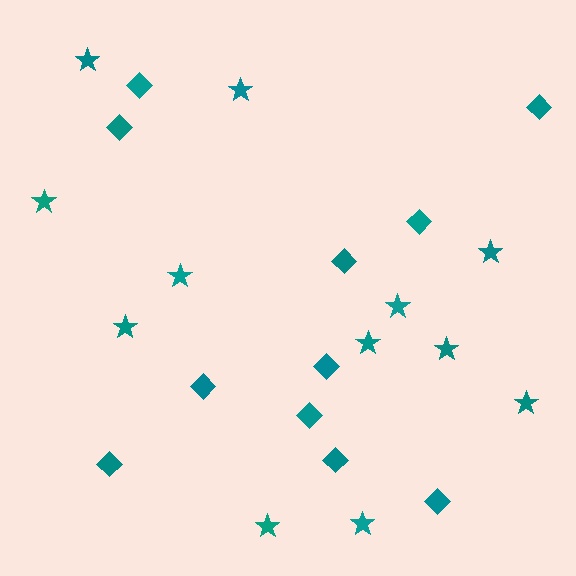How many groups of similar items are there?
There are 2 groups: one group of stars (12) and one group of diamonds (11).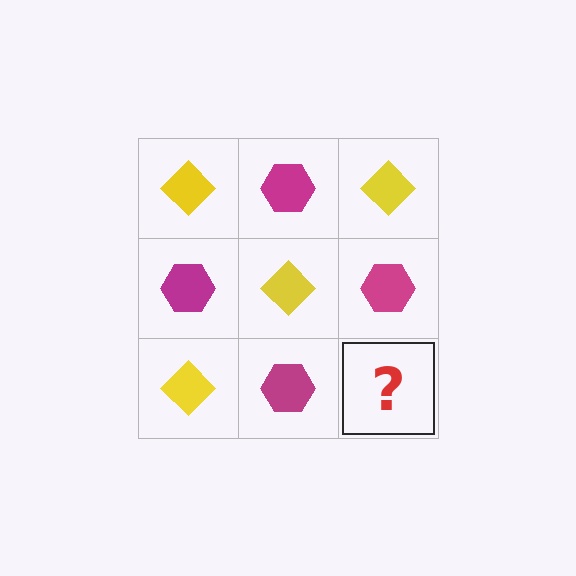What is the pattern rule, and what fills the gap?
The rule is that it alternates yellow diamond and magenta hexagon in a checkerboard pattern. The gap should be filled with a yellow diamond.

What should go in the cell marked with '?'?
The missing cell should contain a yellow diamond.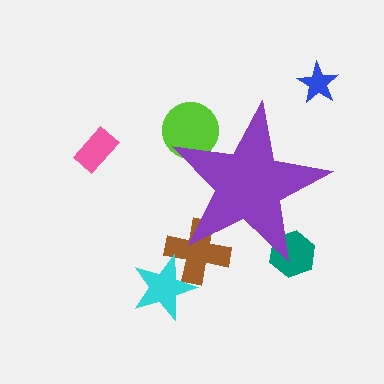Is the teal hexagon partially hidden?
Yes, the teal hexagon is partially hidden behind the purple star.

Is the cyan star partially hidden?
No, the cyan star is fully visible.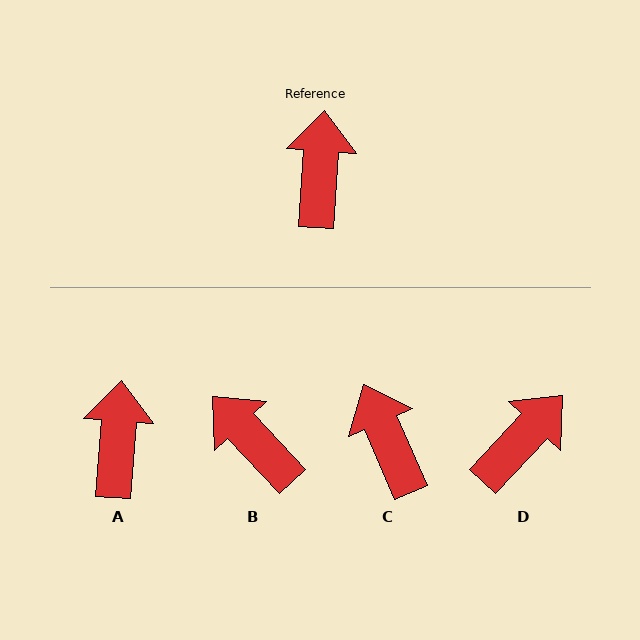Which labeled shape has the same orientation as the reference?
A.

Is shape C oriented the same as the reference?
No, it is off by about 28 degrees.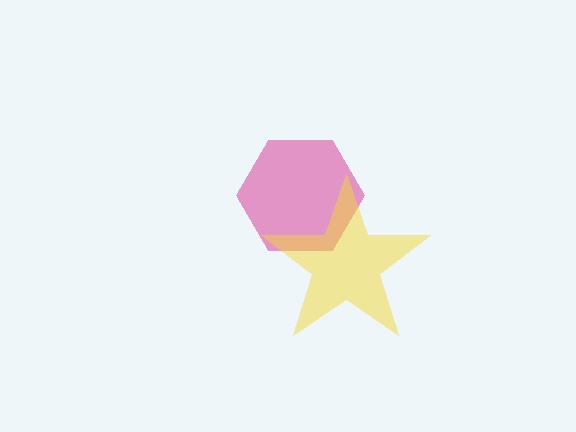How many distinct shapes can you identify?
There are 2 distinct shapes: a pink hexagon, a yellow star.